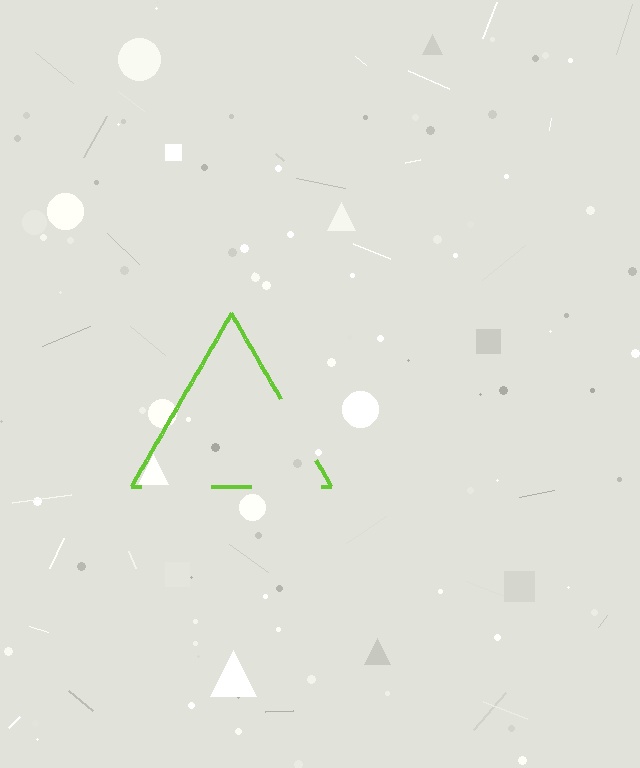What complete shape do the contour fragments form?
The contour fragments form a triangle.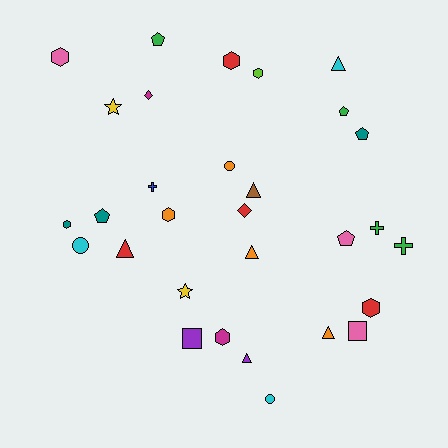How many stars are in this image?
There are 2 stars.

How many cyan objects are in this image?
There are 3 cyan objects.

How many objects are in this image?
There are 30 objects.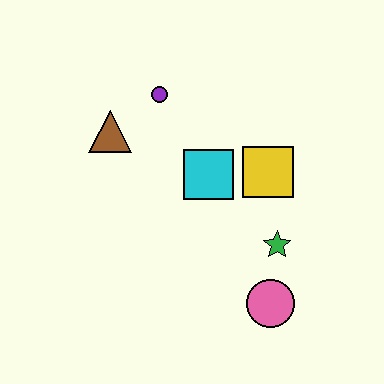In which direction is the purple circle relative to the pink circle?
The purple circle is above the pink circle.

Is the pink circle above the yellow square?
No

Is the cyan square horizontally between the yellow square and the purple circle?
Yes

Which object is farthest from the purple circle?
The pink circle is farthest from the purple circle.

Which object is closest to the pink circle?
The green star is closest to the pink circle.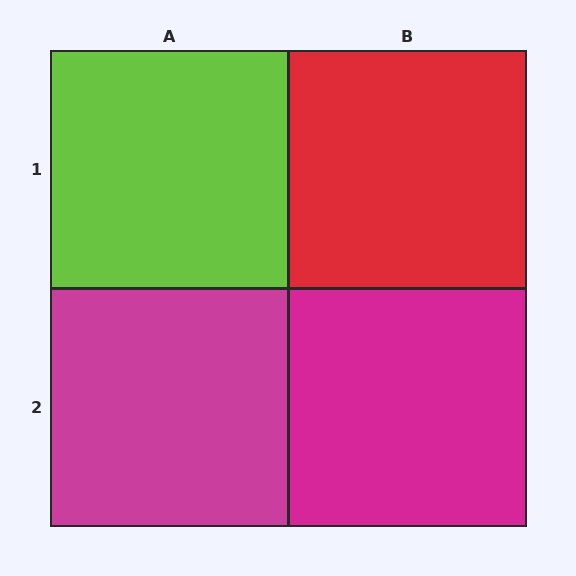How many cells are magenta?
2 cells are magenta.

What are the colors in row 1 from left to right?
Lime, red.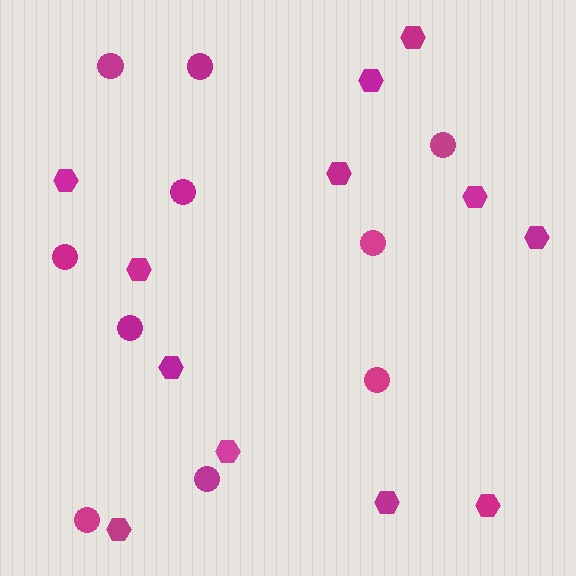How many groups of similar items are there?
There are 2 groups: one group of hexagons (12) and one group of circles (10).